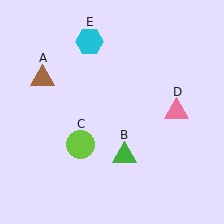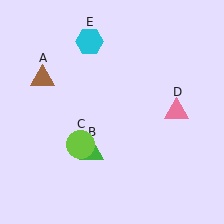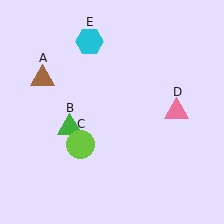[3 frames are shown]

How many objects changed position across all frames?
1 object changed position: green triangle (object B).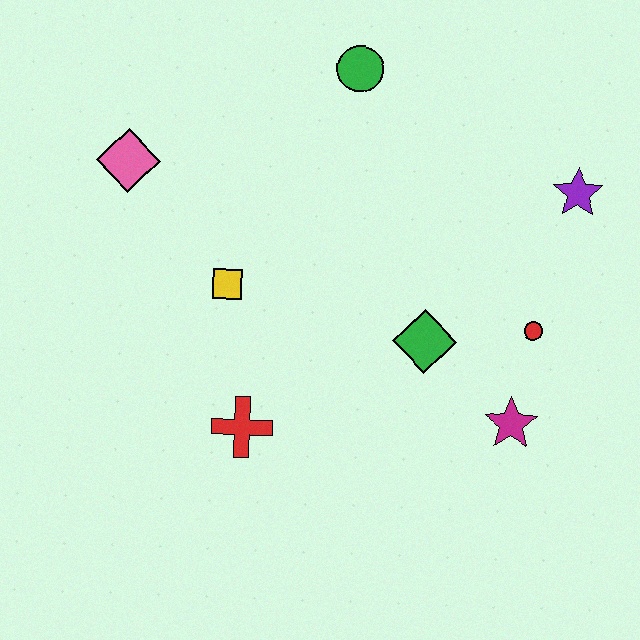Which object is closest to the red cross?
The yellow square is closest to the red cross.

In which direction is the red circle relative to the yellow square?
The red circle is to the right of the yellow square.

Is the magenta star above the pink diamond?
No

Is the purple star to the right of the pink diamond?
Yes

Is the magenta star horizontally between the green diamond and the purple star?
Yes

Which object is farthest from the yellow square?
The purple star is farthest from the yellow square.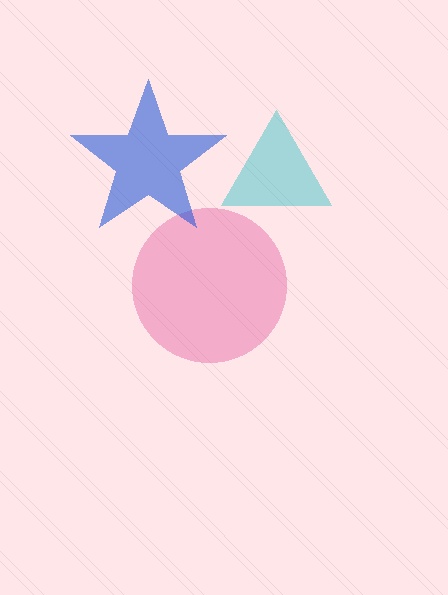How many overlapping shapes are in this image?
There are 3 overlapping shapes in the image.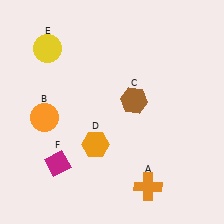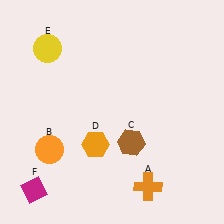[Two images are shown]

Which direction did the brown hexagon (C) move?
The brown hexagon (C) moved down.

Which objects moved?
The objects that moved are: the orange circle (B), the brown hexagon (C), the magenta diamond (F).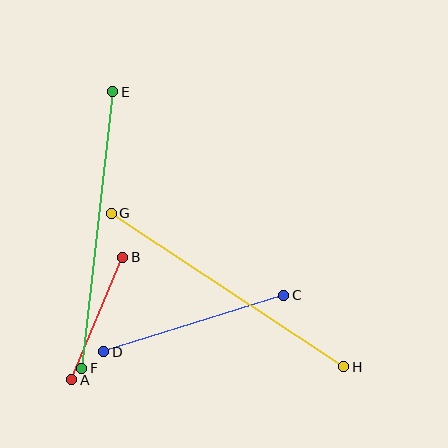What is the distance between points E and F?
The distance is approximately 278 pixels.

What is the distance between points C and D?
The distance is approximately 189 pixels.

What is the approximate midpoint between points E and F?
The midpoint is at approximately (97, 230) pixels.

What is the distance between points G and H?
The distance is approximately 279 pixels.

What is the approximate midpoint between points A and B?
The midpoint is at approximately (97, 318) pixels.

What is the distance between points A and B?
The distance is approximately 133 pixels.